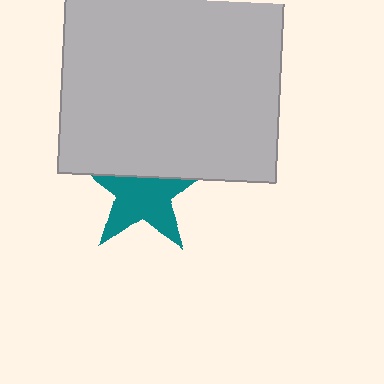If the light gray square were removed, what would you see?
You would see the complete teal star.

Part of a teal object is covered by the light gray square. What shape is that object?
It is a star.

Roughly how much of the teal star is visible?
Most of it is visible (roughly 65%).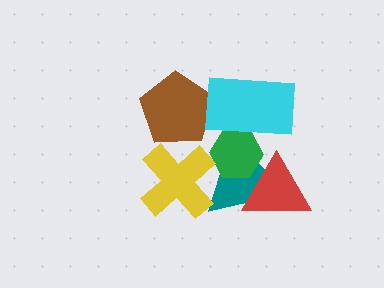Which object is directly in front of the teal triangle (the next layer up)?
The red triangle is directly in front of the teal triangle.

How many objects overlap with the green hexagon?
3 objects overlap with the green hexagon.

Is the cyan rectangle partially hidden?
No, no other shape covers it.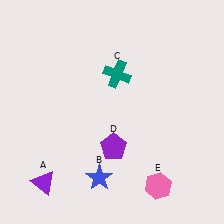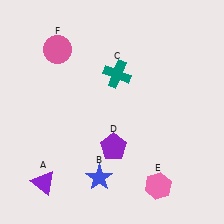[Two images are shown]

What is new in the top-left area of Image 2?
A pink circle (F) was added in the top-left area of Image 2.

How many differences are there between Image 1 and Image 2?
There is 1 difference between the two images.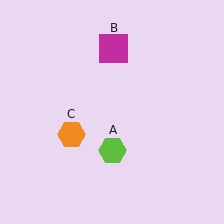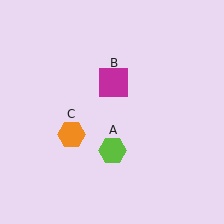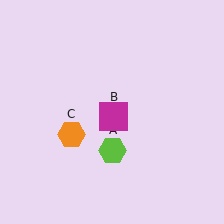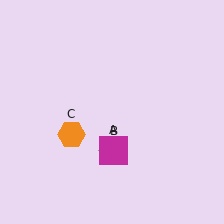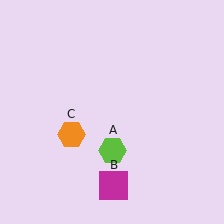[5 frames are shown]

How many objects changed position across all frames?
1 object changed position: magenta square (object B).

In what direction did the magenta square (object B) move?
The magenta square (object B) moved down.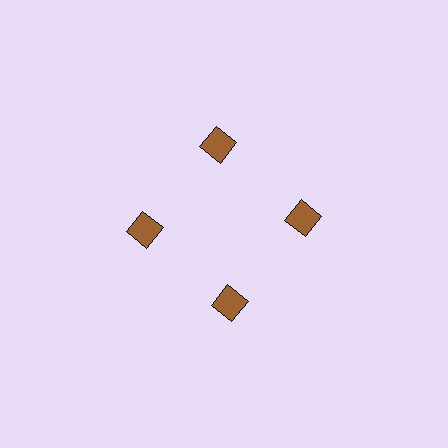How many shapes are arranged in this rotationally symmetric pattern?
There are 4 shapes, arranged in 4 groups of 1.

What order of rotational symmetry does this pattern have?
This pattern has 4-fold rotational symmetry.